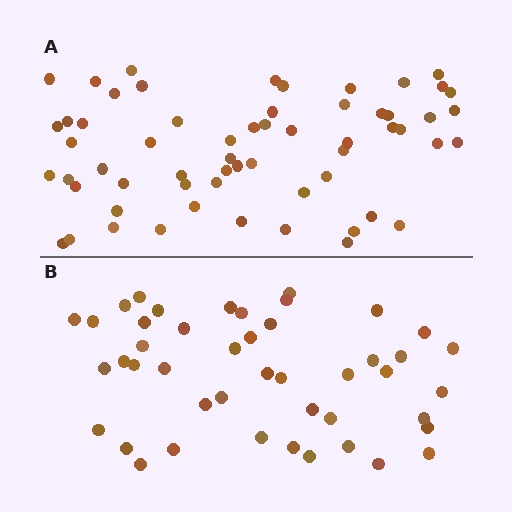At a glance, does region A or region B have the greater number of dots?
Region A (the top region) has more dots.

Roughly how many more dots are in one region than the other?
Region A has approximately 15 more dots than region B.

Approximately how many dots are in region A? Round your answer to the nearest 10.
About 60 dots.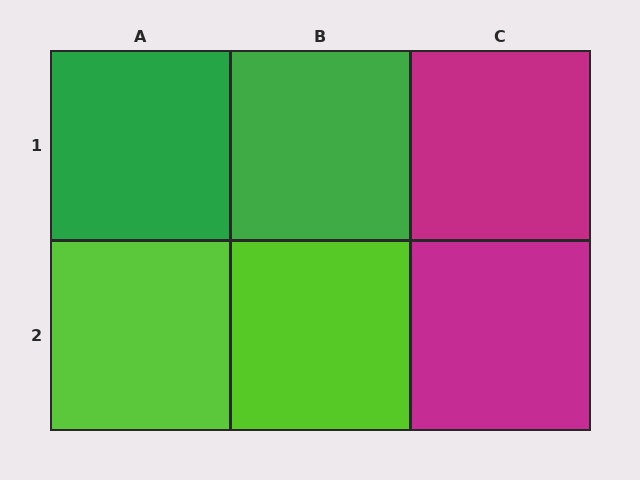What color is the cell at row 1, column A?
Green.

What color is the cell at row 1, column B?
Green.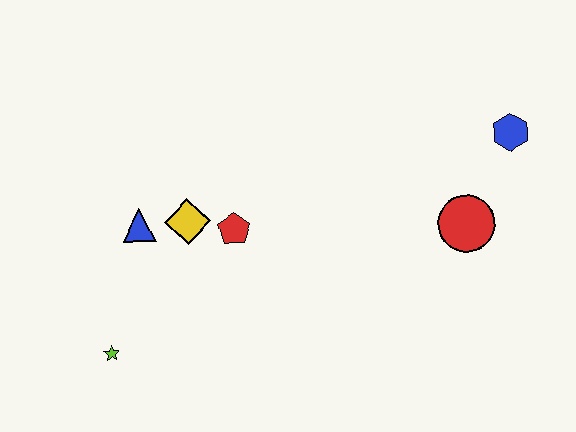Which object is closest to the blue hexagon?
The red circle is closest to the blue hexagon.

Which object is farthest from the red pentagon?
The blue hexagon is farthest from the red pentagon.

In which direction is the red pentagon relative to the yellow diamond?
The red pentagon is to the right of the yellow diamond.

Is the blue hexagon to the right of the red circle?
Yes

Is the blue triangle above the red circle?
Yes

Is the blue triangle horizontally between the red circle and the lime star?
Yes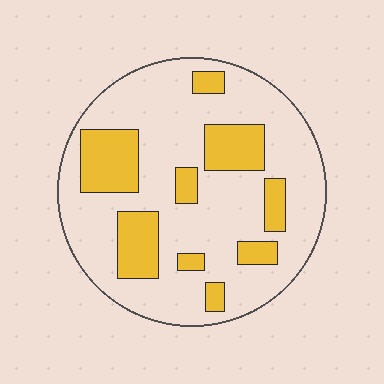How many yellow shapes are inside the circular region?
9.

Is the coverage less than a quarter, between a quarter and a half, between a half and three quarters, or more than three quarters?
Between a quarter and a half.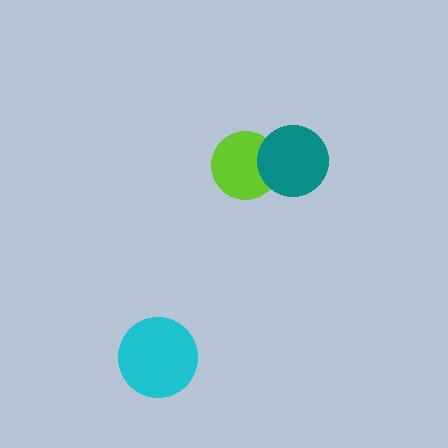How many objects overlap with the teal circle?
1 object overlaps with the teal circle.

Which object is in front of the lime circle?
The teal circle is in front of the lime circle.